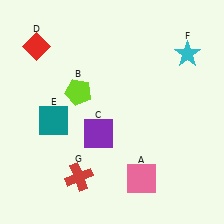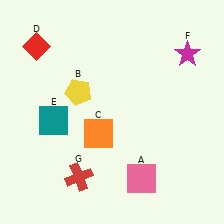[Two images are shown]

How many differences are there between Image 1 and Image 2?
There are 3 differences between the two images.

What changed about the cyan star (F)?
In Image 1, F is cyan. In Image 2, it changed to magenta.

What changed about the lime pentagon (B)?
In Image 1, B is lime. In Image 2, it changed to yellow.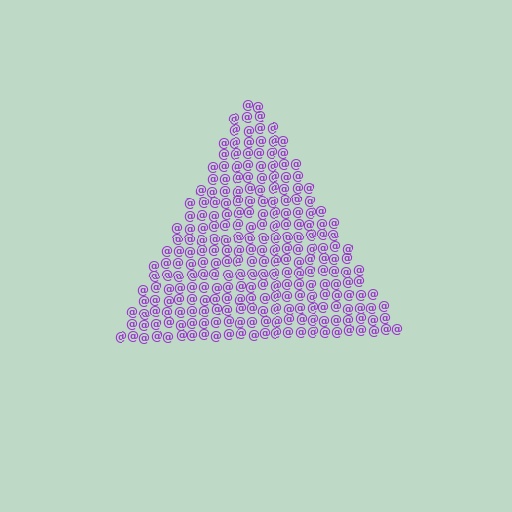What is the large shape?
The large shape is a triangle.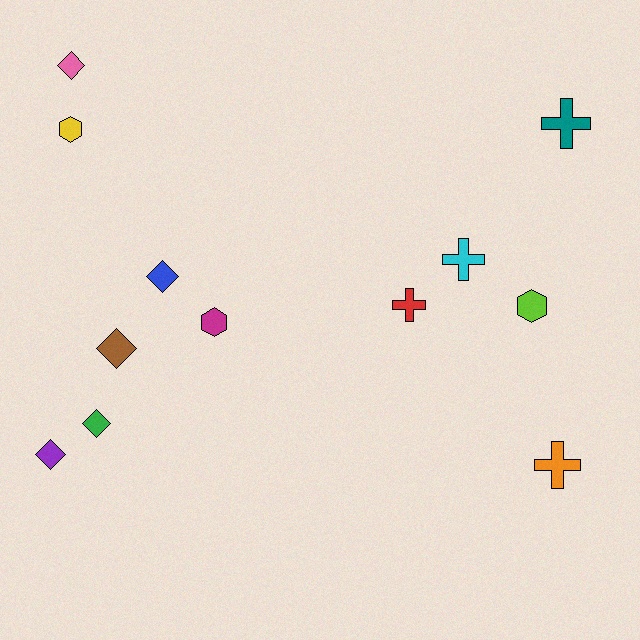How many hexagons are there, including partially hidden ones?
There are 3 hexagons.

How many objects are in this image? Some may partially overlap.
There are 12 objects.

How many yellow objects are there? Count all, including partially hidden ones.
There is 1 yellow object.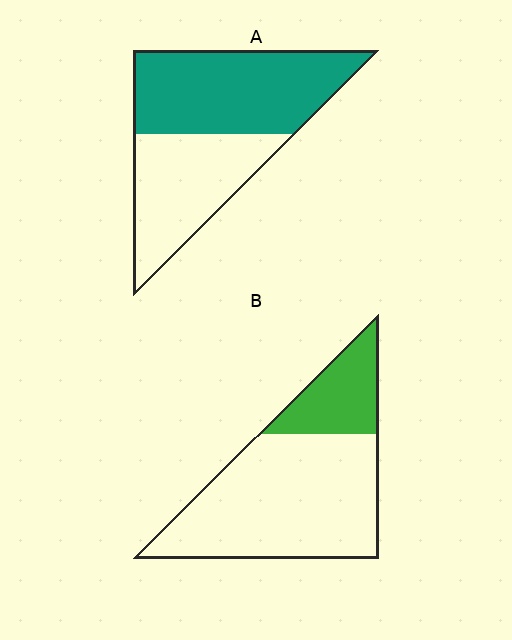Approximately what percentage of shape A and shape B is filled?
A is approximately 55% and B is approximately 25%.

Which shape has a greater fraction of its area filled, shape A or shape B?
Shape A.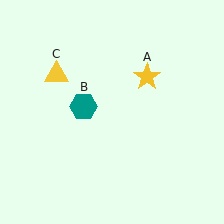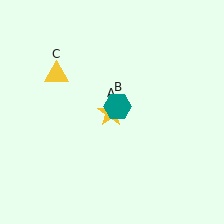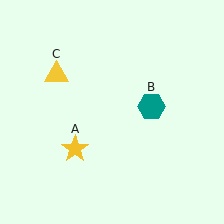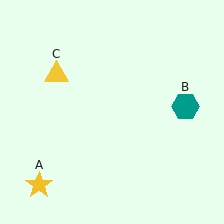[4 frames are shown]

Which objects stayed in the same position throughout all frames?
Yellow triangle (object C) remained stationary.